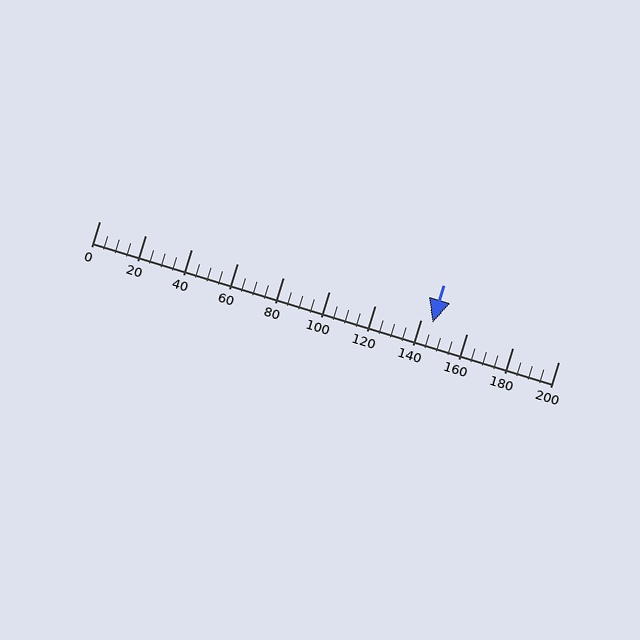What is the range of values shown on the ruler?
The ruler shows values from 0 to 200.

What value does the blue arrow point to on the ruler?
The blue arrow points to approximately 145.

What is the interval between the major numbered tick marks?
The major tick marks are spaced 20 units apart.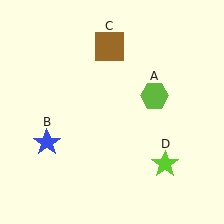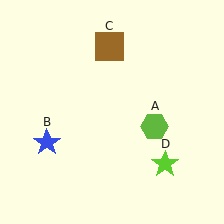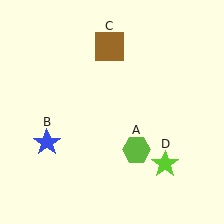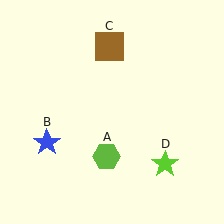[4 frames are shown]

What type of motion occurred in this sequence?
The lime hexagon (object A) rotated clockwise around the center of the scene.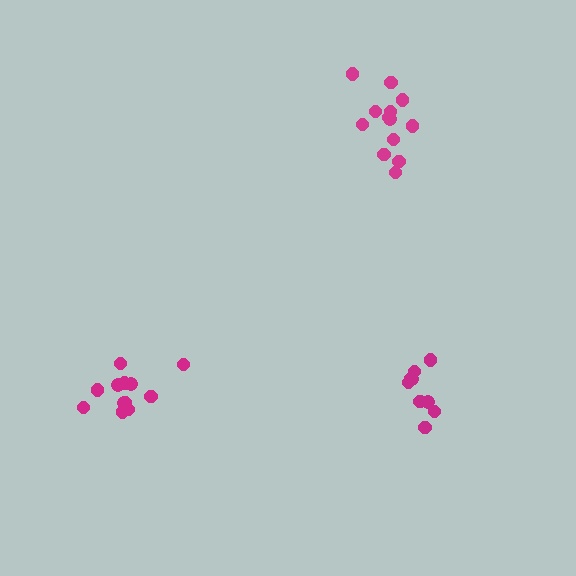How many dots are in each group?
Group 1: 13 dots, Group 2: 12 dots, Group 3: 9 dots (34 total).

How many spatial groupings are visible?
There are 3 spatial groupings.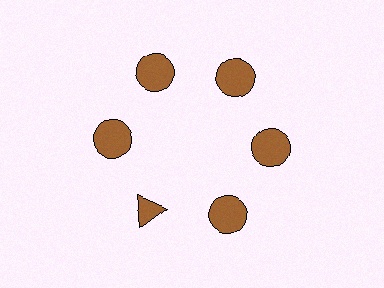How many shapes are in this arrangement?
There are 6 shapes arranged in a ring pattern.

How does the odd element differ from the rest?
It has a different shape: triangle instead of circle.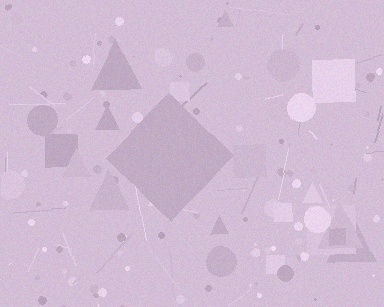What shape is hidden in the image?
A diamond is hidden in the image.